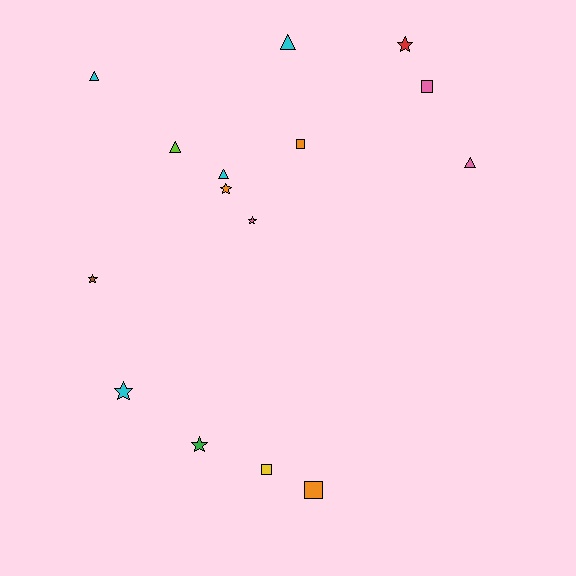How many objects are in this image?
There are 15 objects.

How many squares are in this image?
There are 4 squares.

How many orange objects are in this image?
There are 3 orange objects.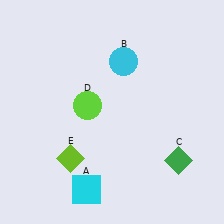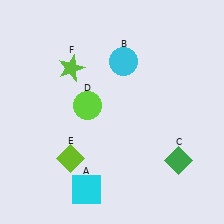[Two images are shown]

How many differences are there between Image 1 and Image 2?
There is 1 difference between the two images.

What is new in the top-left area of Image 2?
A lime star (F) was added in the top-left area of Image 2.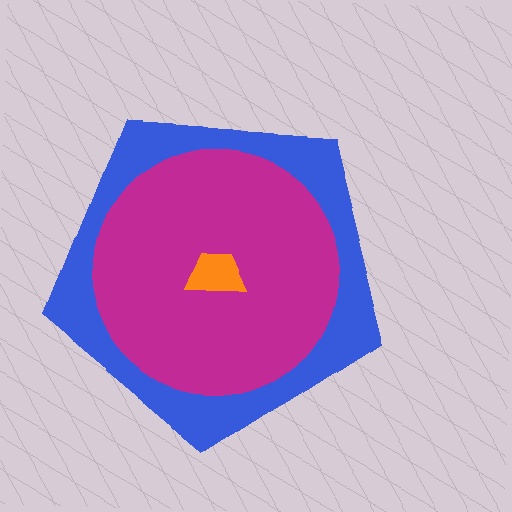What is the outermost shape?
The blue pentagon.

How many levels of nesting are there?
3.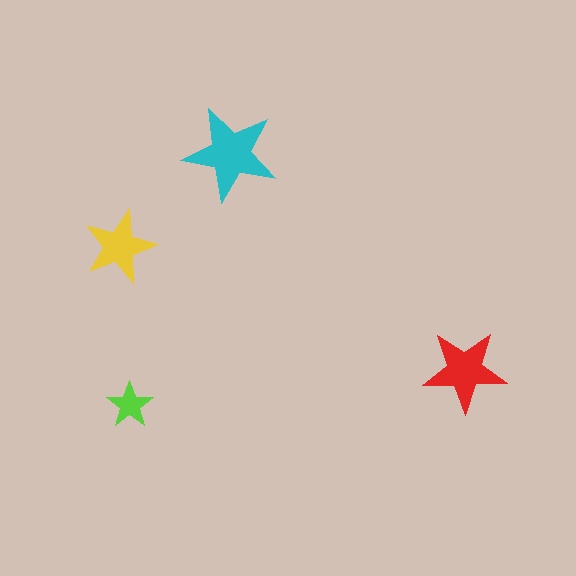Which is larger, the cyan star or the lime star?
The cyan one.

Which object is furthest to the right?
The red star is rightmost.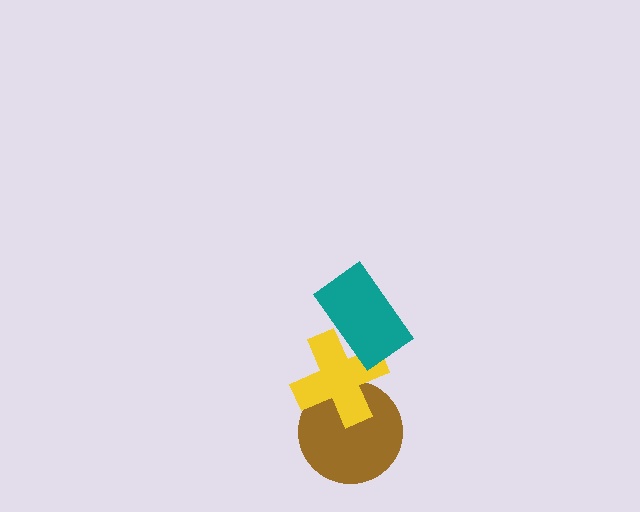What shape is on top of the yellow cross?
The teal rectangle is on top of the yellow cross.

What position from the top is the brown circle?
The brown circle is 3rd from the top.